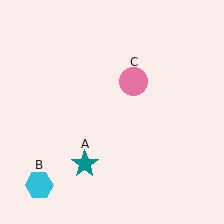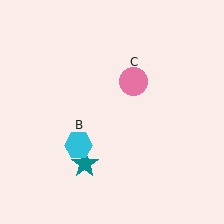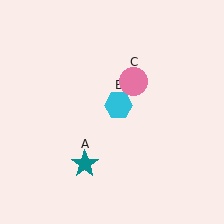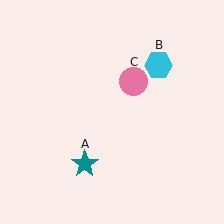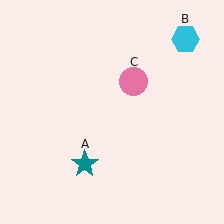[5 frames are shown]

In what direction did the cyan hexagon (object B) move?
The cyan hexagon (object B) moved up and to the right.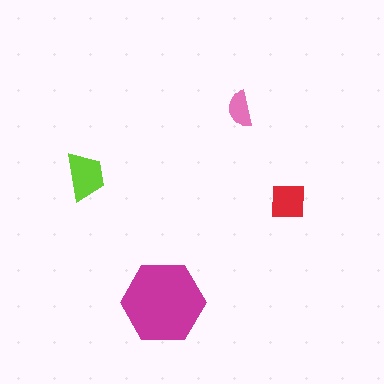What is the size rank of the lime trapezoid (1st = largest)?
2nd.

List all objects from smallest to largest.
The pink semicircle, the red square, the lime trapezoid, the magenta hexagon.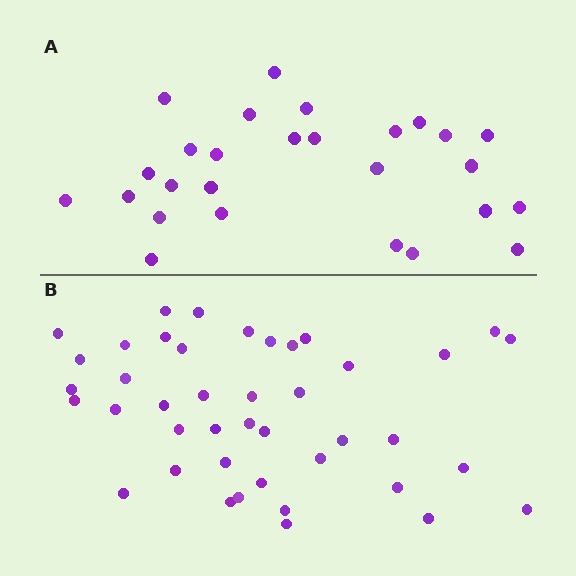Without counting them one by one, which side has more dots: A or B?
Region B (the bottom region) has more dots.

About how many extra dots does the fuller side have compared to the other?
Region B has approximately 15 more dots than region A.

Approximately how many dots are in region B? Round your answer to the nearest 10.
About 40 dots. (The exact count is 42, which rounds to 40.)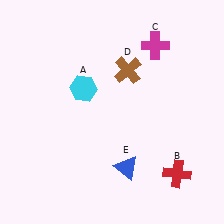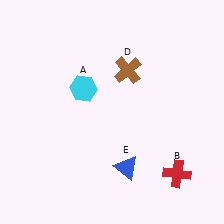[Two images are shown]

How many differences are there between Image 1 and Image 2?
There is 1 difference between the two images.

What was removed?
The magenta cross (C) was removed in Image 2.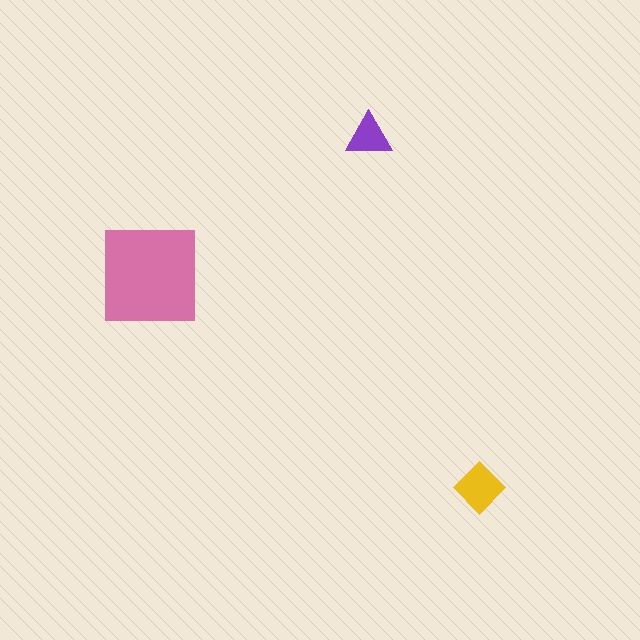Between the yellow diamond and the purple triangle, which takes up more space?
The yellow diamond.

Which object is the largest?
The pink square.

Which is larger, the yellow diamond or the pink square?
The pink square.